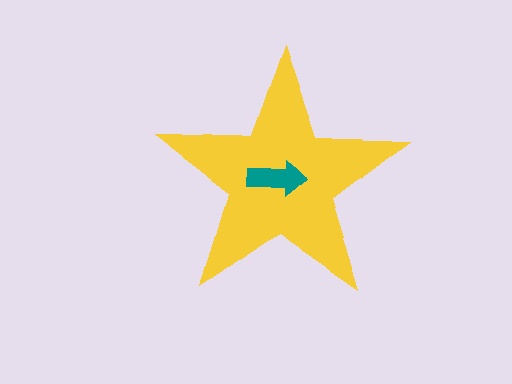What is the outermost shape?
The yellow star.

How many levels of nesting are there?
2.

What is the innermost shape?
The teal arrow.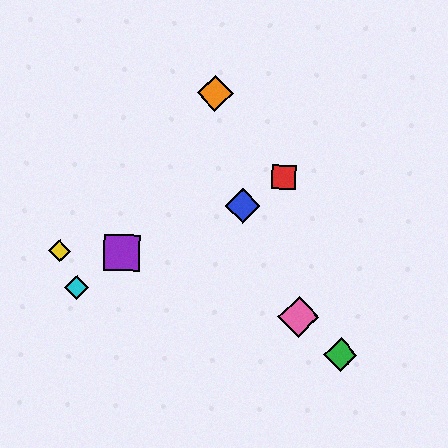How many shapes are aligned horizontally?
2 shapes (the yellow diamond, the purple square) are aligned horizontally.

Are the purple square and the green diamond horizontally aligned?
No, the purple square is at y≈252 and the green diamond is at y≈355.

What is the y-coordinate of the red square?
The red square is at y≈177.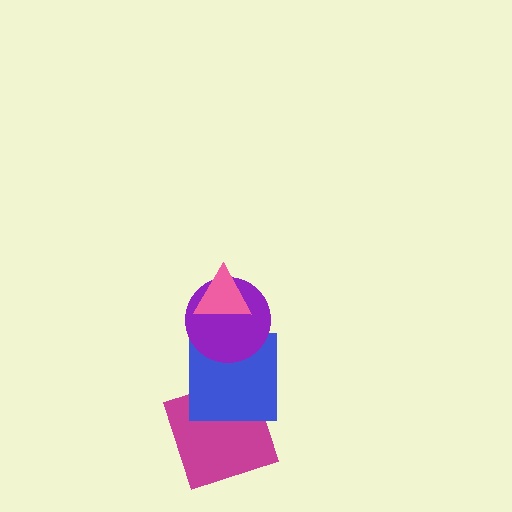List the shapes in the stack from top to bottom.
From top to bottom: the pink triangle, the purple circle, the blue square, the magenta square.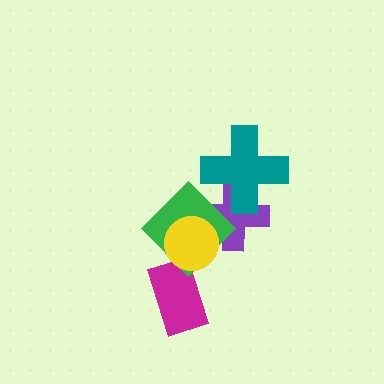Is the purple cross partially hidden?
Yes, it is partially covered by another shape.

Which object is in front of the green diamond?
The yellow circle is in front of the green diamond.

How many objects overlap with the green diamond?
4 objects overlap with the green diamond.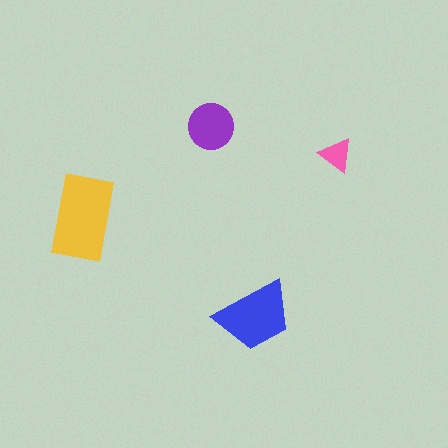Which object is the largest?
The yellow rectangle.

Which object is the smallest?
The pink triangle.